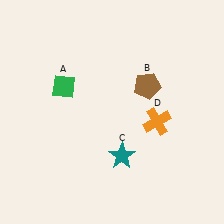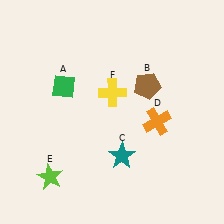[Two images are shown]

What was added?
A lime star (E), a yellow cross (F) were added in Image 2.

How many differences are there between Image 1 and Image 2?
There are 2 differences between the two images.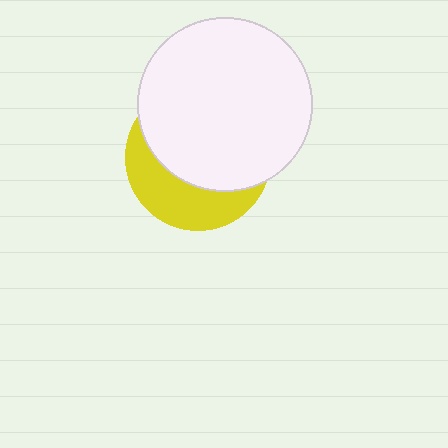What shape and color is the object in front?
The object in front is a white circle.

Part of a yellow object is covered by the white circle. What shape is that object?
It is a circle.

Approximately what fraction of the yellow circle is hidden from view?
Roughly 64% of the yellow circle is hidden behind the white circle.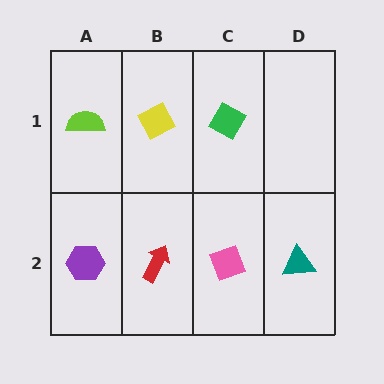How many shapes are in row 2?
4 shapes.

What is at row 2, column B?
A red arrow.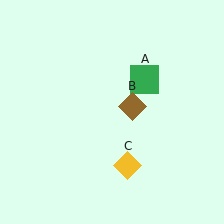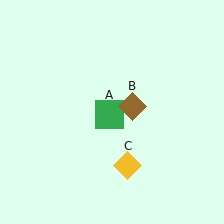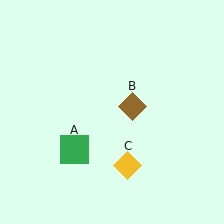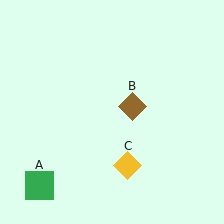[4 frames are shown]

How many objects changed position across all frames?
1 object changed position: green square (object A).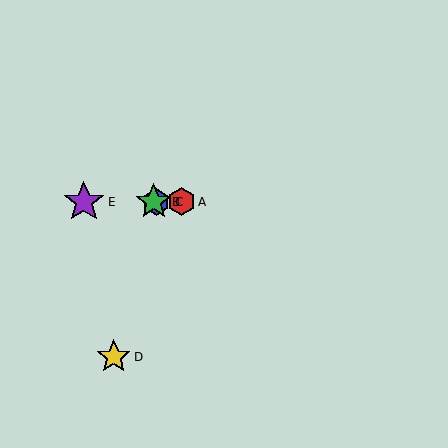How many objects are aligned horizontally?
4 objects (A, B, C, E) are aligned horizontally.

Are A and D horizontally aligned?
No, A is at y≈202 and D is at y≈357.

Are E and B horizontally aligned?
Yes, both are at y≈202.